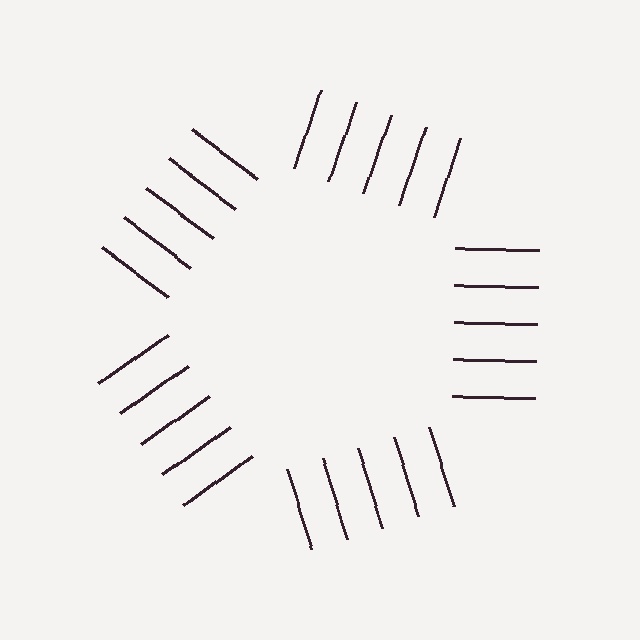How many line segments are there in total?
25 — 5 along each of the 5 edges.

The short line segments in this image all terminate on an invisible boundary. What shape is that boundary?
An illusory pentagon — the line segments terminate on its edges but no continuous stroke is drawn.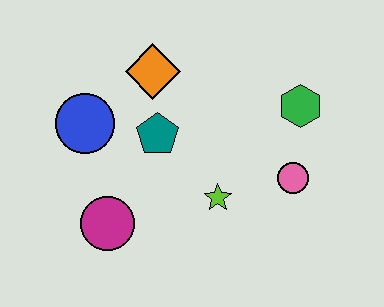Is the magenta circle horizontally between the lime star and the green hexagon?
No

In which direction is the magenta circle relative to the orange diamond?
The magenta circle is below the orange diamond.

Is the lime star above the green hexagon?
No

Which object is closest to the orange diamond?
The teal pentagon is closest to the orange diamond.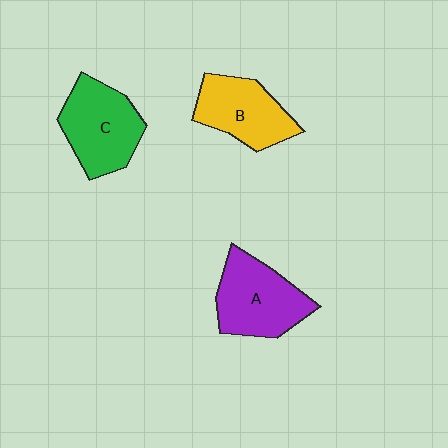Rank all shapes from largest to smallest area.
From largest to smallest: A (purple), C (green), B (yellow).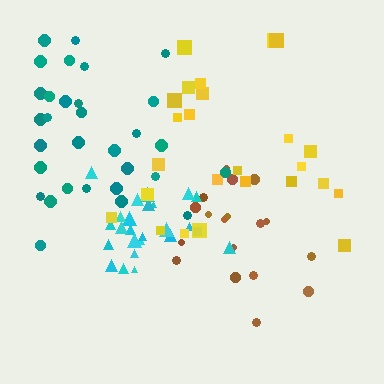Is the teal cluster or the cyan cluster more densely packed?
Cyan.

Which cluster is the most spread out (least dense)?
Yellow.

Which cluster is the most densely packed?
Cyan.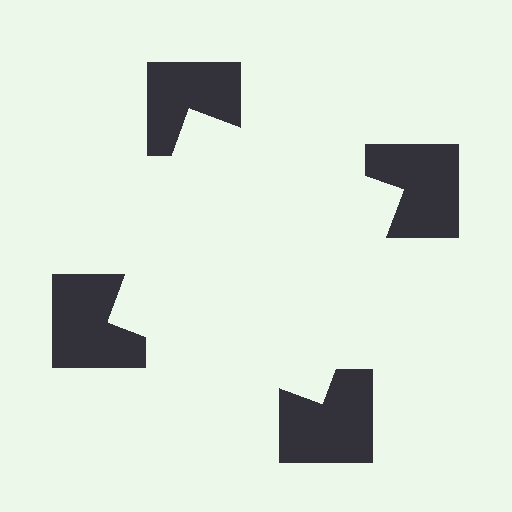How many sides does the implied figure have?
4 sides.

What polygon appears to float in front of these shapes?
An illusory square — its edges are inferred from the aligned wedge cuts in the notched squares, not physically drawn.